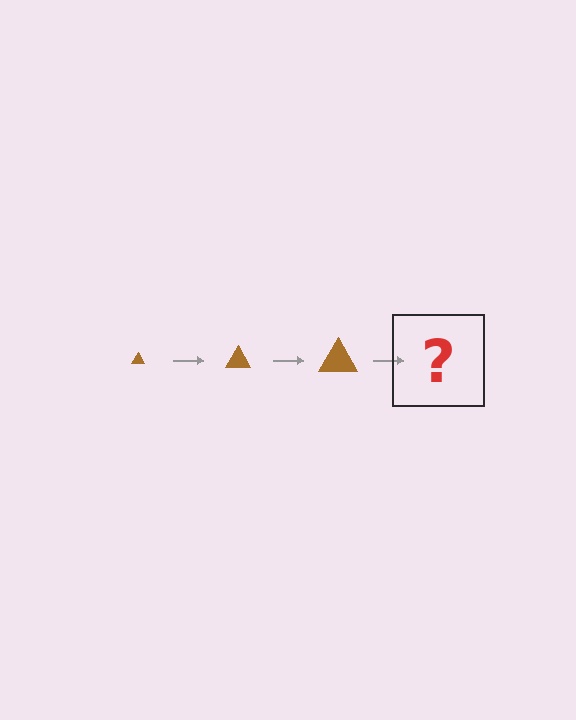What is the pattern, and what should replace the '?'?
The pattern is that the triangle gets progressively larger each step. The '?' should be a brown triangle, larger than the previous one.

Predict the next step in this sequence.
The next step is a brown triangle, larger than the previous one.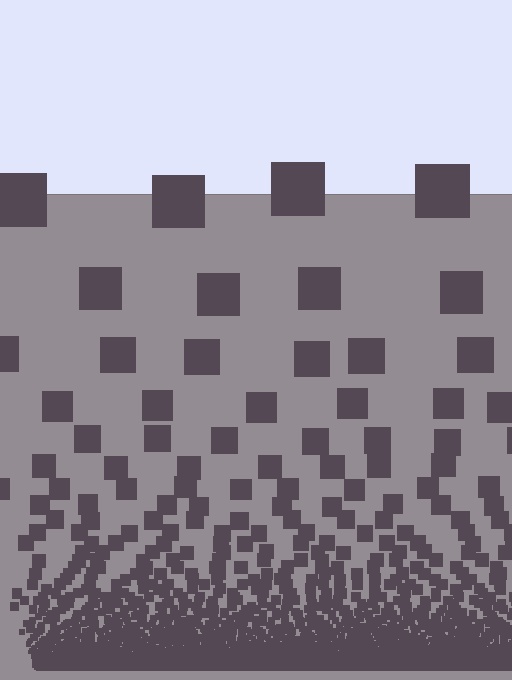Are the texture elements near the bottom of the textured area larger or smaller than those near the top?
Smaller. The gradient is inverted — elements near the bottom are smaller and denser.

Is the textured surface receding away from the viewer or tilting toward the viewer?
The surface appears to tilt toward the viewer. Texture elements get larger and sparser toward the top.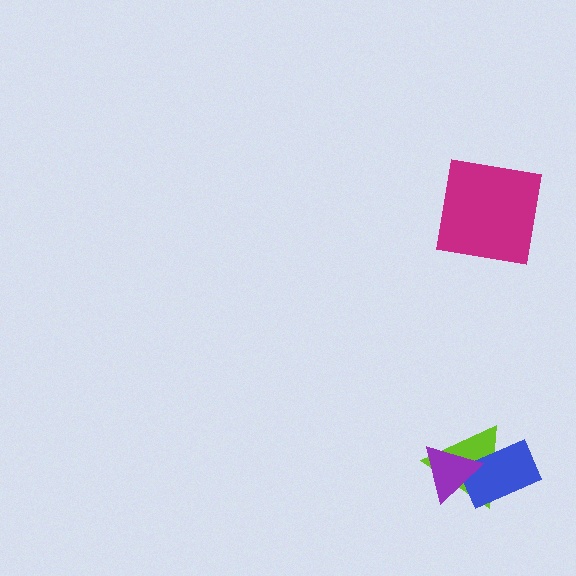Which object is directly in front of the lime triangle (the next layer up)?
The blue rectangle is directly in front of the lime triangle.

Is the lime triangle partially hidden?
Yes, it is partially covered by another shape.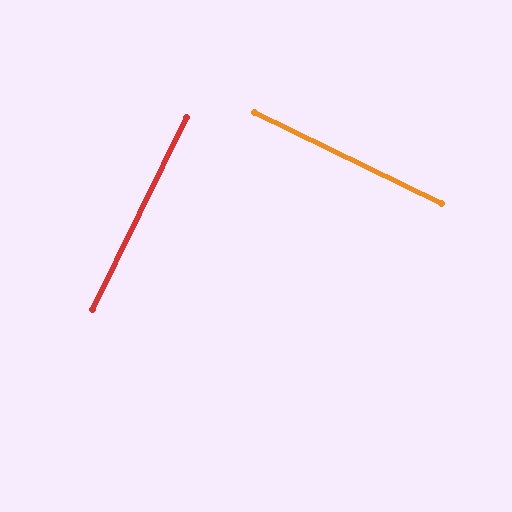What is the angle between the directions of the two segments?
Approximately 90 degrees.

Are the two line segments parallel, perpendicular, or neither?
Perpendicular — they meet at approximately 90°.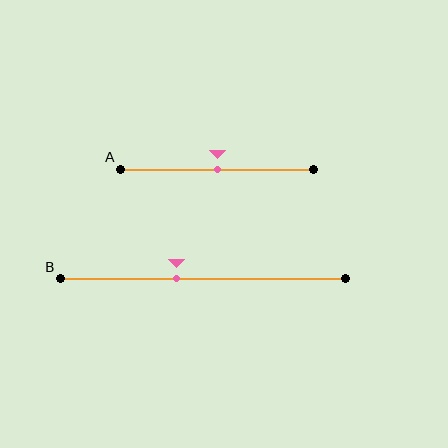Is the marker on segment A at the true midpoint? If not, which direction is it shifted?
Yes, the marker on segment A is at the true midpoint.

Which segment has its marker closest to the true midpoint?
Segment A has its marker closest to the true midpoint.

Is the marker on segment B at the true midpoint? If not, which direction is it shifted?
No, the marker on segment B is shifted to the left by about 9% of the segment length.